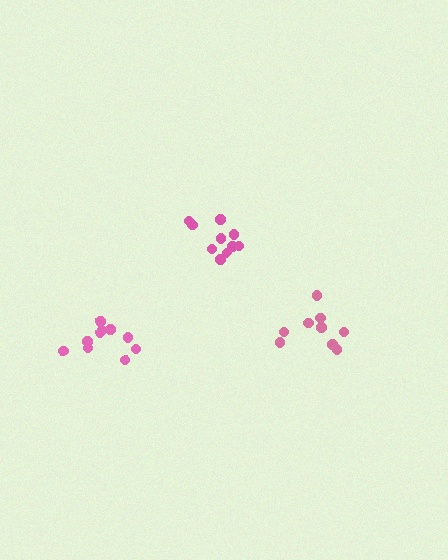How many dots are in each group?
Group 1: 10 dots, Group 2: 10 dots, Group 3: 9 dots (29 total).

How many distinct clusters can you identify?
There are 3 distinct clusters.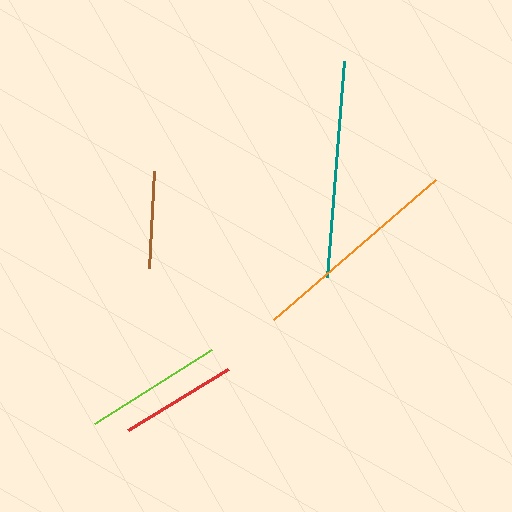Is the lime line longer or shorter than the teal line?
The teal line is longer than the lime line.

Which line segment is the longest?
The teal line is the longest at approximately 217 pixels.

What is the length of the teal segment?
The teal segment is approximately 217 pixels long.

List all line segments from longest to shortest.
From longest to shortest: teal, orange, lime, red, brown.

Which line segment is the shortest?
The brown line is the shortest at approximately 97 pixels.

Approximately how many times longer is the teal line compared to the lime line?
The teal line is approximately 1.6 times the length of the lime line.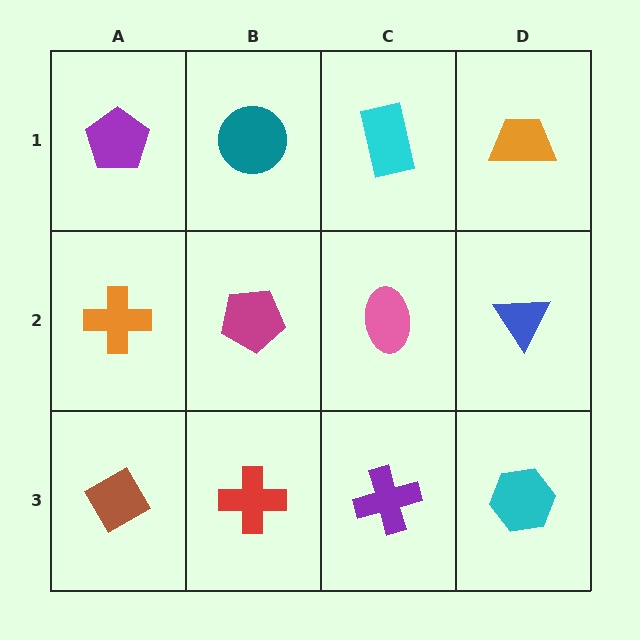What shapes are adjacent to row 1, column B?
A magenta pentagon (row 2, column B), a purple pentagon (row 1, column A), a cyan rectangle (row 1, column C).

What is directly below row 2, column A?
A brown diamond.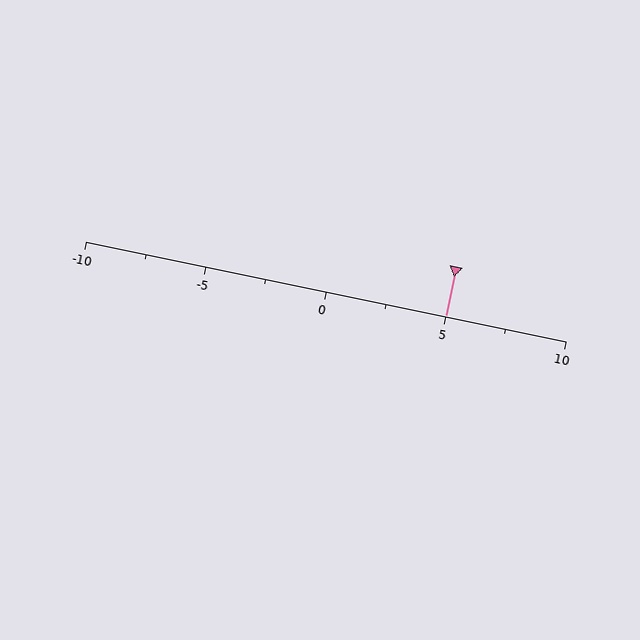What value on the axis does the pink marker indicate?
The marker indicates approximately 5.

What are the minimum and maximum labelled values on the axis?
The axis runs from -10 to 10.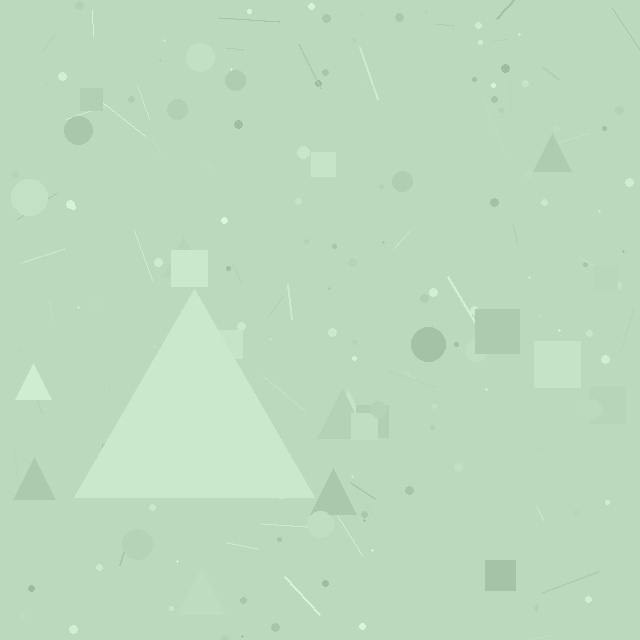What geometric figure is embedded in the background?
A triangle is embedded in the background.